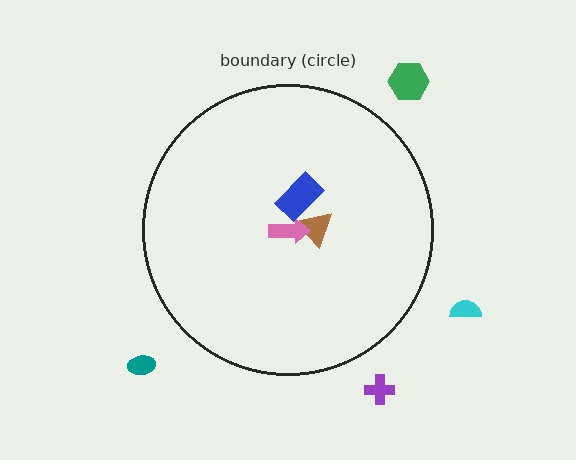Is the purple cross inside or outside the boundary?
Outside.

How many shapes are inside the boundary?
3 inside, 4 outside.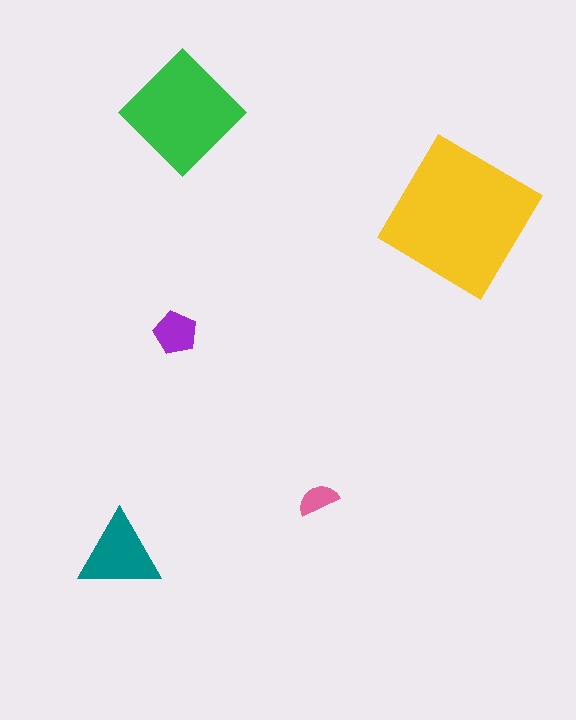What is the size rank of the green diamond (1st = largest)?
2nd.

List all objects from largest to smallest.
The yellow diamond, the green diamond, the teal triangle, the purple pentagon, the pink semicircle.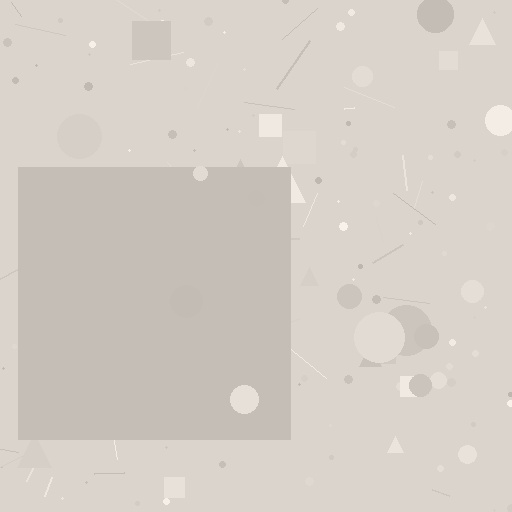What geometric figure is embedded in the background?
A square is embedded in the background.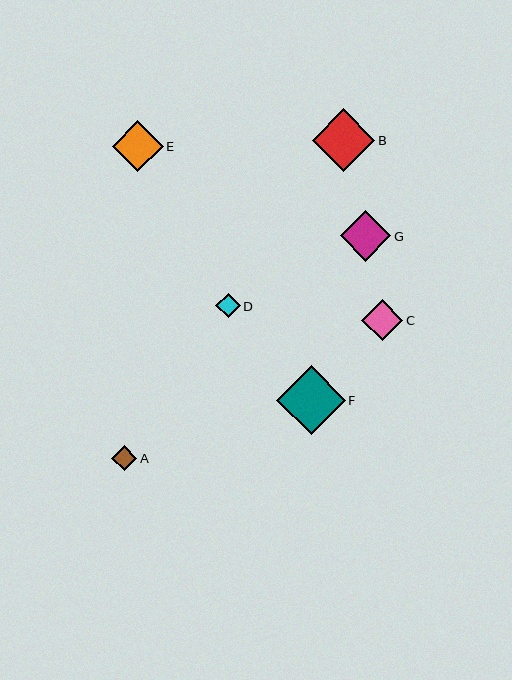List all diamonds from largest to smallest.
From largest to smallest: F, B, E, G, C, D, A.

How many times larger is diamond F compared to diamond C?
Diamond F is approximately 1.7 times the size of diamond C.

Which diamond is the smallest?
Diamond A is the smallest with a size of approximately 25 pixels.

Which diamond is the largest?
Diamond F is the largest with a size of approximately 69 pixels.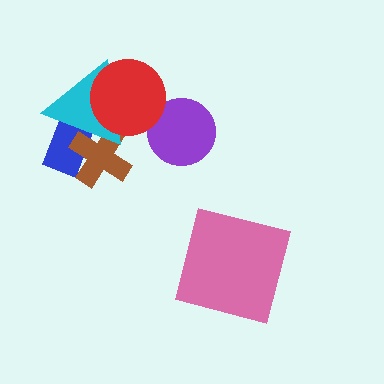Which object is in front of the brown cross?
The cyan triangle is in front of the brown cross.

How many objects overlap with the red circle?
2 objects overlap with the red circle.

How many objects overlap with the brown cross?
2 objects overlap with the brown cross.